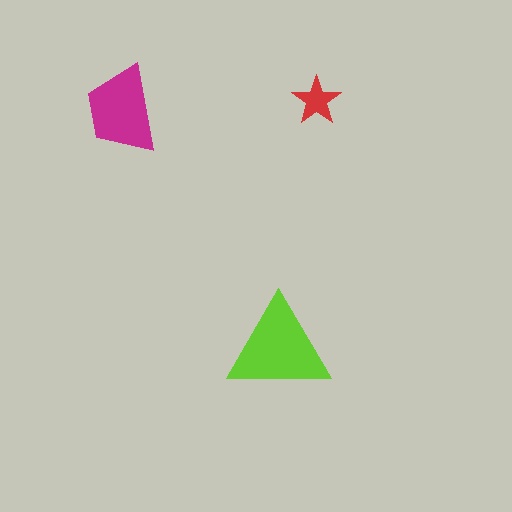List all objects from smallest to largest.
The red star, the magenta trapezoid, the lime triangle.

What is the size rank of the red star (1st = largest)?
3rd.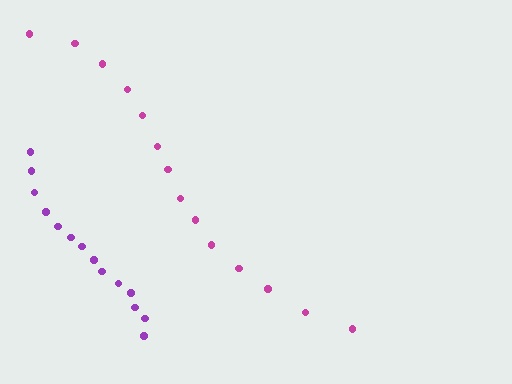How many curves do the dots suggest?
There are 2 distinct paths.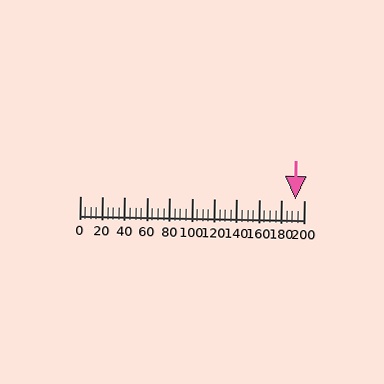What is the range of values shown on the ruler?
The ruler shows values from 0 to 200.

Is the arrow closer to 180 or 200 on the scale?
The arrow is closer to 200.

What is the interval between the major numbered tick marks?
The major tick marks are spaced 20 units apart.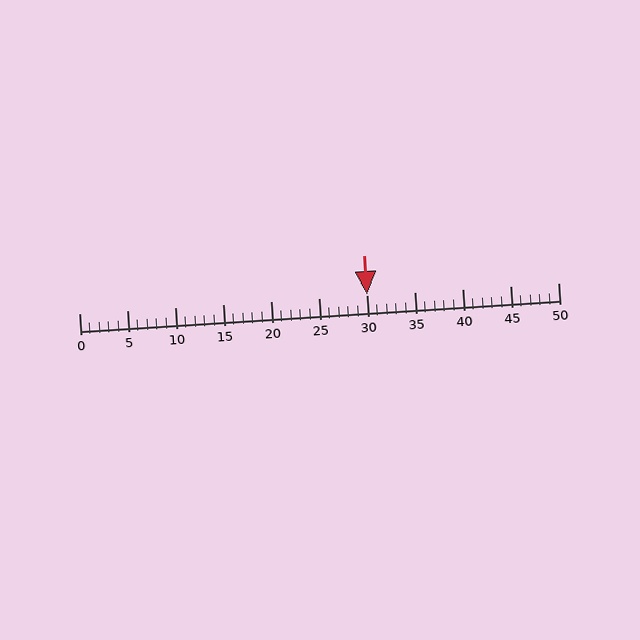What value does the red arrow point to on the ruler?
The red arrow points to approximately 30.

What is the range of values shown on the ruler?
The ruler shows values from 0 to 50.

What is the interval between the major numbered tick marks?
The major tick marks are spaced 5 units apart.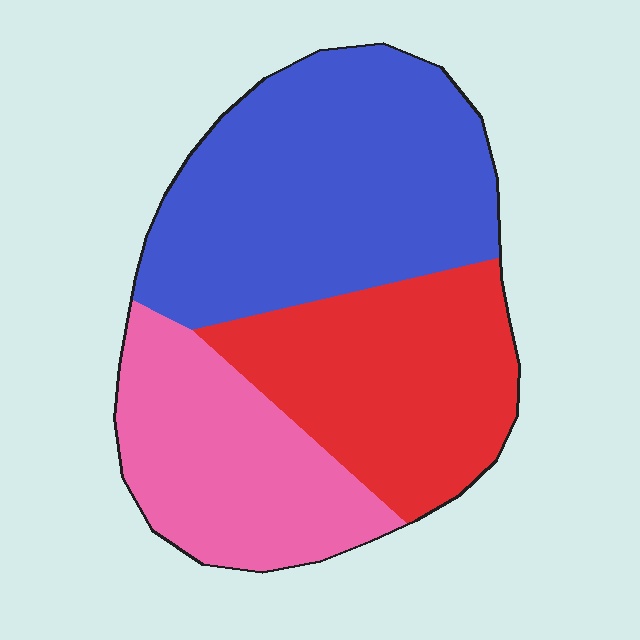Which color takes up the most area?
Blue, at roughly 45%.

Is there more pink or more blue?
Blue.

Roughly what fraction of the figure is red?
Red covers about 30% of the figure.